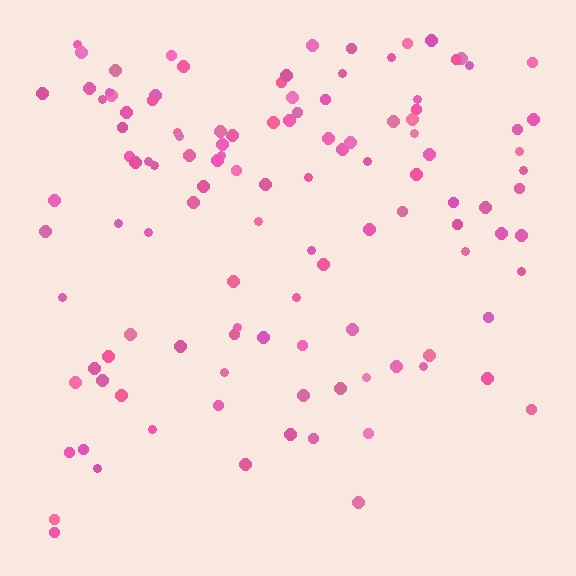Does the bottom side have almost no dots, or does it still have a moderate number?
Still a moderate number, just noticeably fewer than the top.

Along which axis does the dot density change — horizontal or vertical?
Vertical.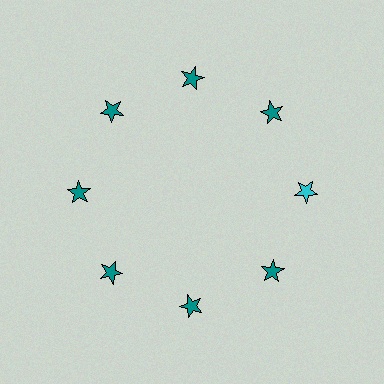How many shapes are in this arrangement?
There are 8 shapes arranged in a ring pattern.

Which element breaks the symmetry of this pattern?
The cyan star at roughly the 3 o'clock position breaks the symmetry. All other shapes are teal stars.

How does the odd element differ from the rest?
It has a different color: cyan instead of teal.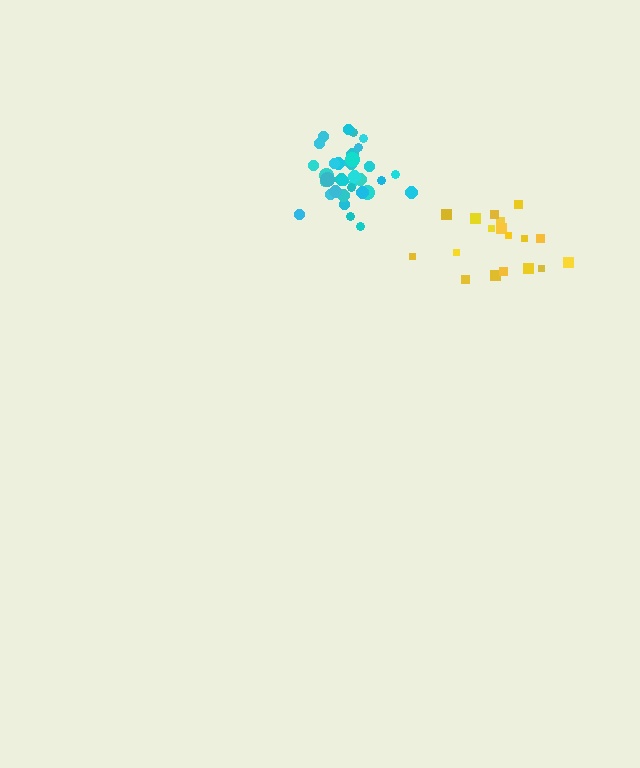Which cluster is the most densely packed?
Cyan.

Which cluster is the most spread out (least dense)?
Yellow.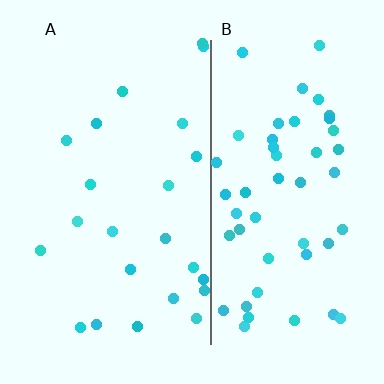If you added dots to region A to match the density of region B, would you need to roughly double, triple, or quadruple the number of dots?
Approximately double.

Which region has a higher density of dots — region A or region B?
B (the right).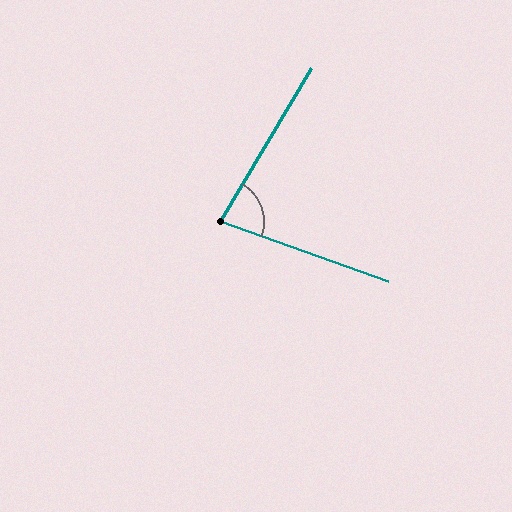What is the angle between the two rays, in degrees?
Approximately 79 degrees.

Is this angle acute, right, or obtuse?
It is acute.